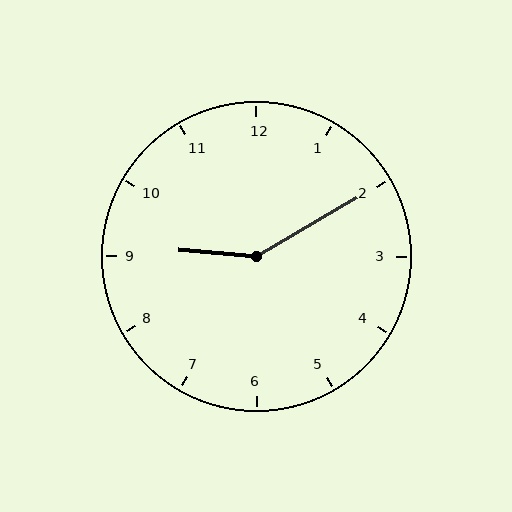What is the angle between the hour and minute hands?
Approximately 145 degrees.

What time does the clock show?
9:10.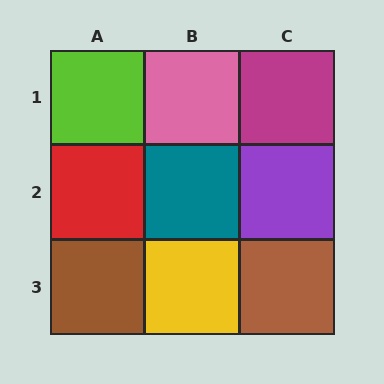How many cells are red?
1 cell is red.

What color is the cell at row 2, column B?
Teal.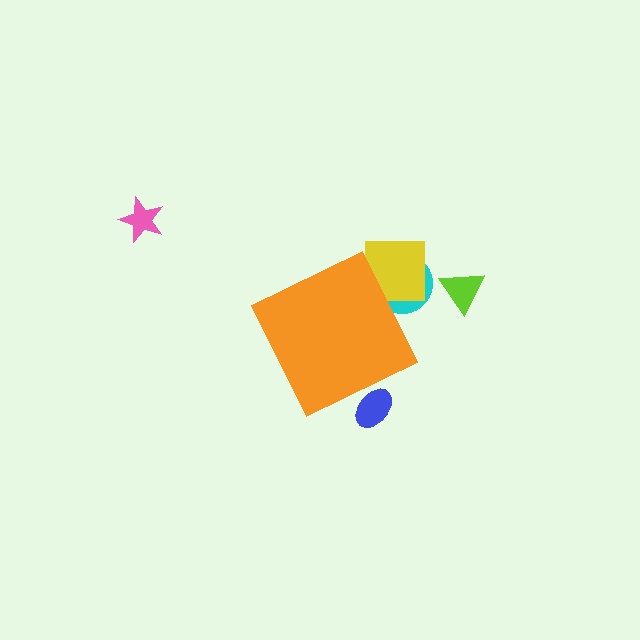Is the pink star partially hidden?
No, the pink star is fully visible.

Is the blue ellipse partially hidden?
Yes, the blue ellipse is partially hidden behind the orange diamond.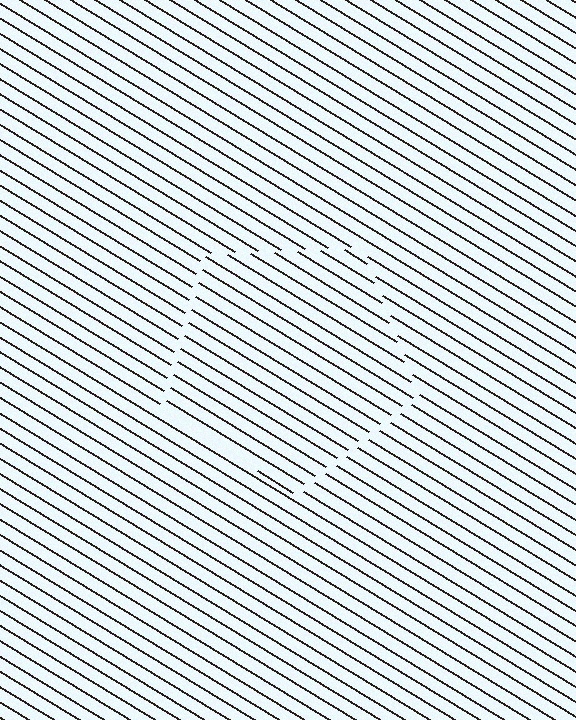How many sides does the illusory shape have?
5 sides — the line-ends trace a pentagon.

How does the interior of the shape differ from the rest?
The interior of the shape contains the same grating, shifted by half a period — the contour is defined by the phase discontinuity where line-ends from the inner and outer gratings abut.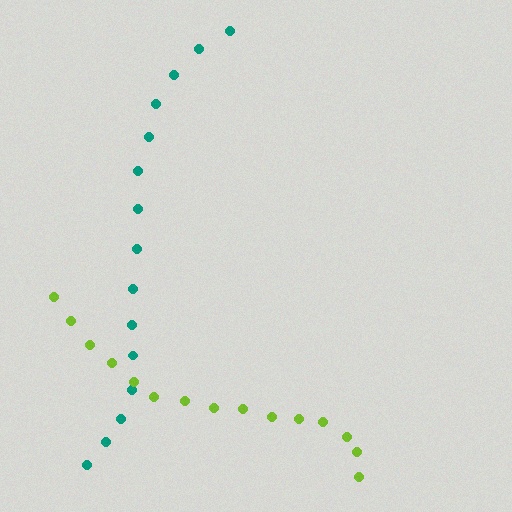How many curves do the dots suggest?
There are 2 distinct paths.